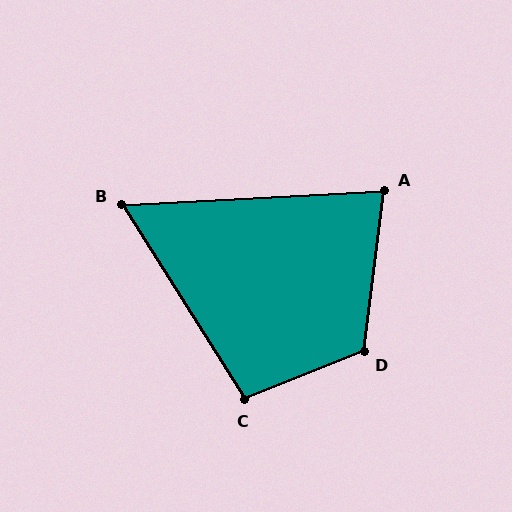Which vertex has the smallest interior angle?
B, at approximately 61 degrees.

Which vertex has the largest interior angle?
D, at approximately 119 degrees.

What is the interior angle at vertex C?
Approximately 100 degrees (obtuse).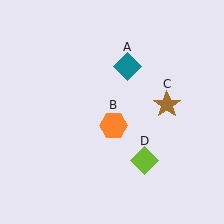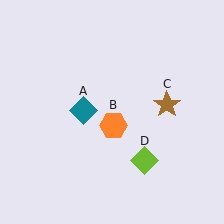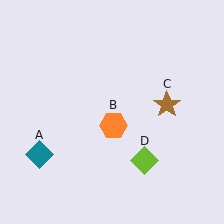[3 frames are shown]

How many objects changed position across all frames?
1 object changed position: teal diamond (object A).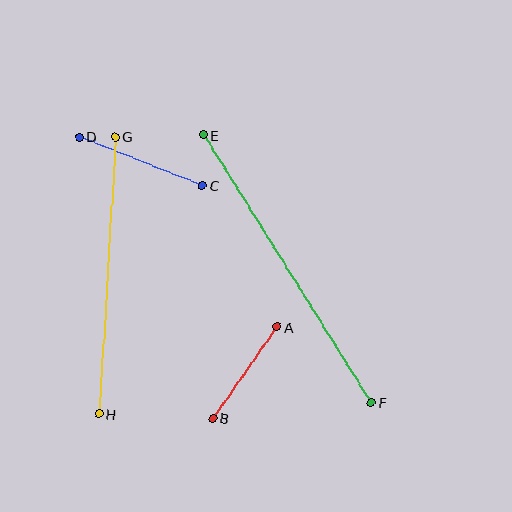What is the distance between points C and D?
The distance is approximately 132 pixels.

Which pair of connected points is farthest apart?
Points E and F are farthest apart.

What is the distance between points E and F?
The distance is approximately 316 pixels.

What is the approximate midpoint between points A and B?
The midpoint is at approximately (245, 373) pixels.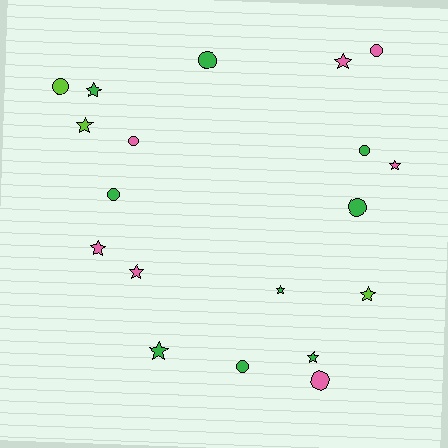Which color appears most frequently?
Green, with 9 objects.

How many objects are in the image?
There are 19 objects.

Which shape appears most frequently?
Star, with 10 objects.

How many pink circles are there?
There are 3 pink circles.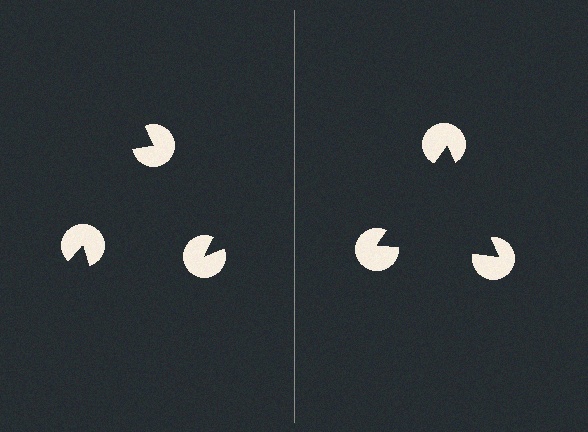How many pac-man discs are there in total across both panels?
6 — 3 on each side.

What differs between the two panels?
The pac-man discs are positioned identically on both sides; only the wedge orientations differ. On the right they align to a triangle; on the left they are misaligned.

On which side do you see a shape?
An illusory triangle appears on the right side. On the left side the wedge cuts are rotated, so no coherent shape forms.